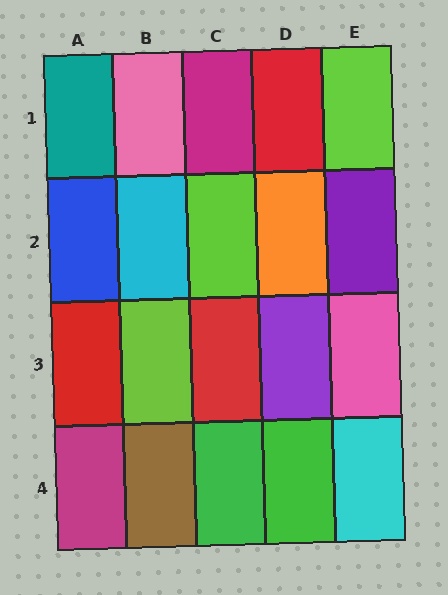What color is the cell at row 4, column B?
Brown.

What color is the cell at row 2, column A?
Blue.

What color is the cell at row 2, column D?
Orange.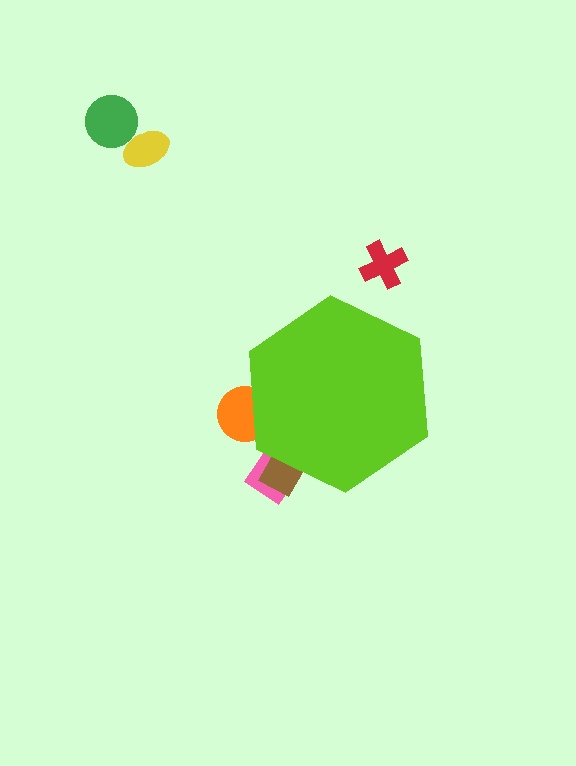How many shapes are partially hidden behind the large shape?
3 shapes are partially hidden.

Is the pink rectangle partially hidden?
Yes, the pink rectangle is partially hidden behind the lime hexagon.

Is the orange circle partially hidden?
Yes, the orange circle is partially hidden behind the lime hexagon.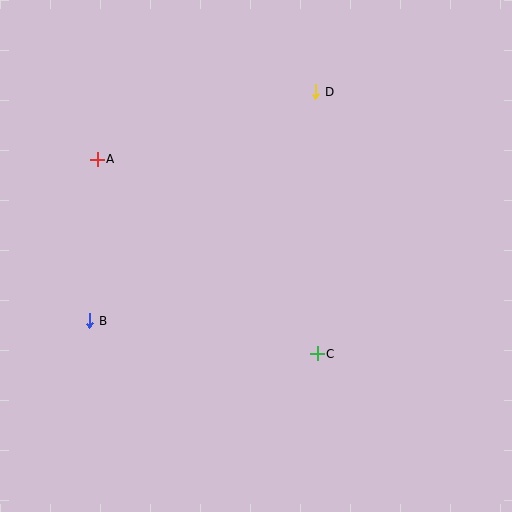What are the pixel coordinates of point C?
Point C is at (317, 354).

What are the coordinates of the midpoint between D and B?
The midpoint between D and B is at (203, 206).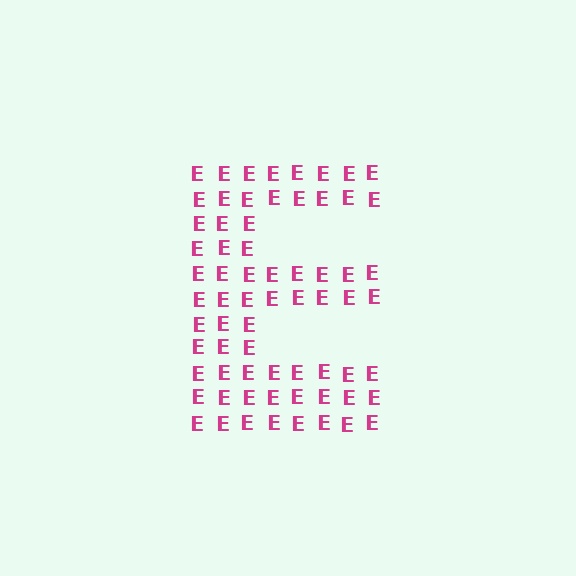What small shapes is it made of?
It is made of small letter E's.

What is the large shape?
The large shape is the letter E.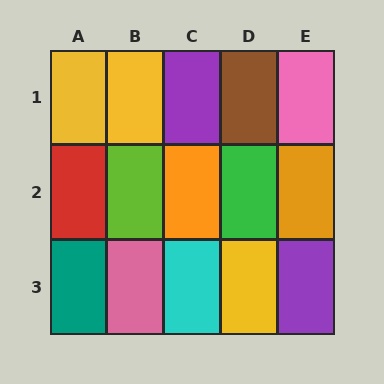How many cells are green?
1 cell is green.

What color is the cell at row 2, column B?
Lime.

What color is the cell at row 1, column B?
Yellow.